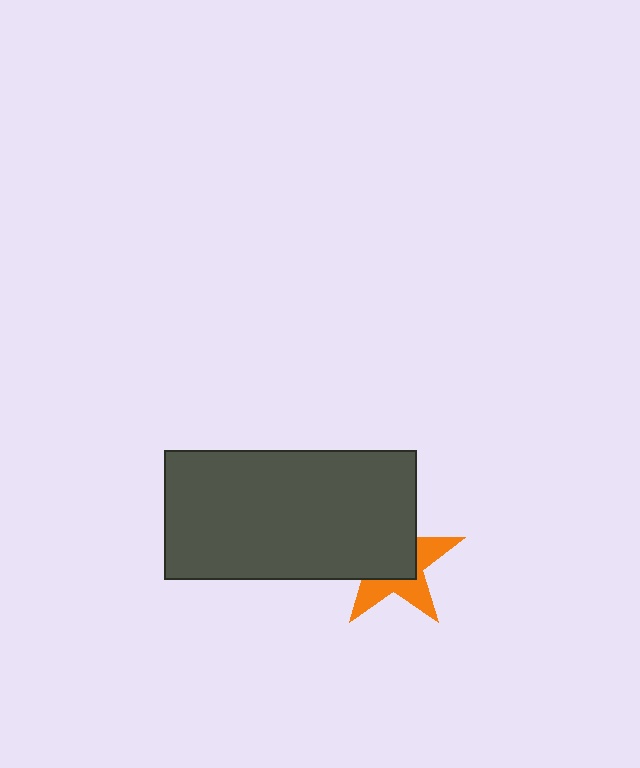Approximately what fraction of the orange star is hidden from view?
Roughly 57% of the orange star is hidden behind the dark gray rectangle.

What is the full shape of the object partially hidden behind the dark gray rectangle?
The partially hidden object is an orange star.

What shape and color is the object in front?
The object in front is a dark gray rectangle.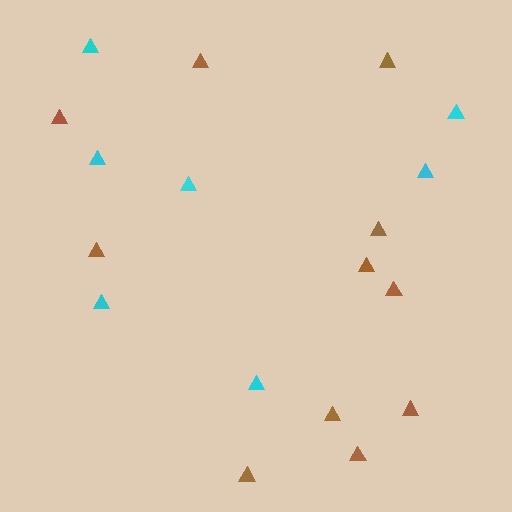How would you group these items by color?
There are 2 groups: one group of brown triangles (11) and one group of cyan triangles (7).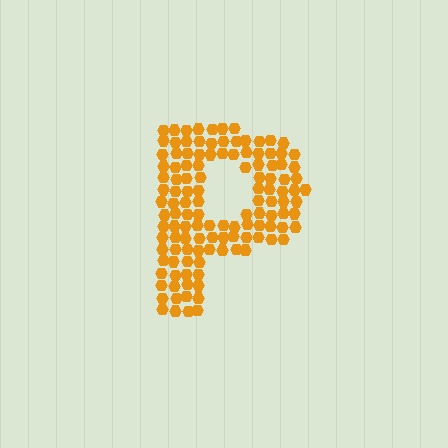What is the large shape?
The large shape is the letter P.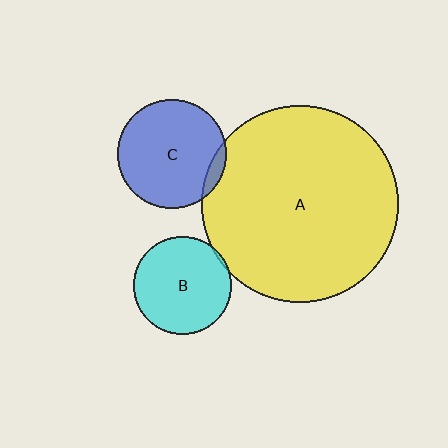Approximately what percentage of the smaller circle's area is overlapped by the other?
Approximately 5%.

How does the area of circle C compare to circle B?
Approximately 1.2 times.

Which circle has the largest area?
Circle A (yellow).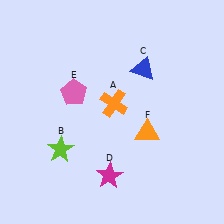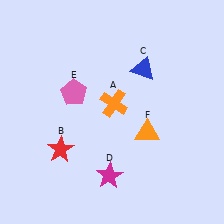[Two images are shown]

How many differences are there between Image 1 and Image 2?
There is 1 difference between the two images.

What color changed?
The star (B) changed from lime in Image 1 to red in Image 2.